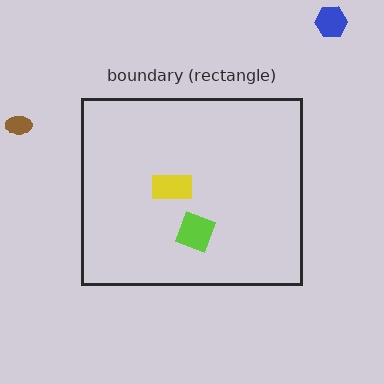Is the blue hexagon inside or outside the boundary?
Outside.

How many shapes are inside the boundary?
2 inside, 2 outside.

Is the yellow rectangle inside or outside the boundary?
Inside.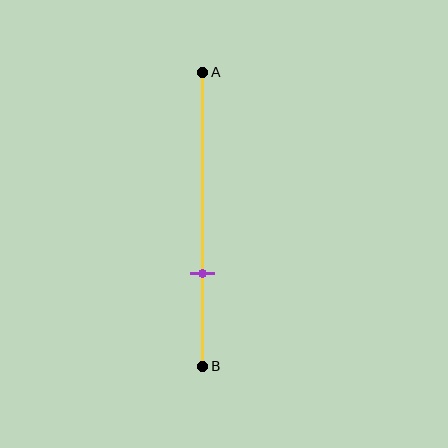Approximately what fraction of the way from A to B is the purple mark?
The purple mark is approximately 70% of the way from A to B.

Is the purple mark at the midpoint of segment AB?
No, the mark is at about 70% from A, not at the 50% midpoint.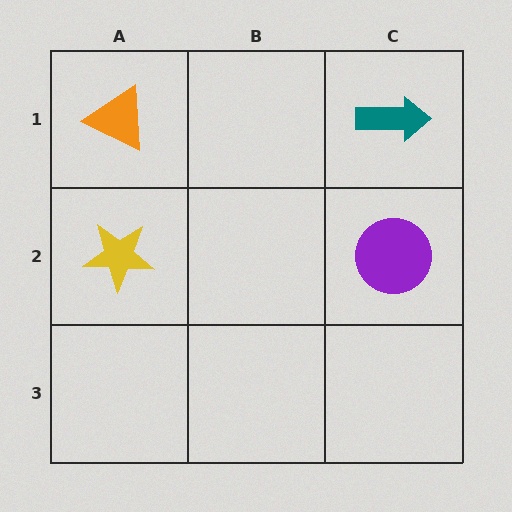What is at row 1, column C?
A teal arrow.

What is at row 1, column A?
An orange triangle.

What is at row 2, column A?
A yellow star.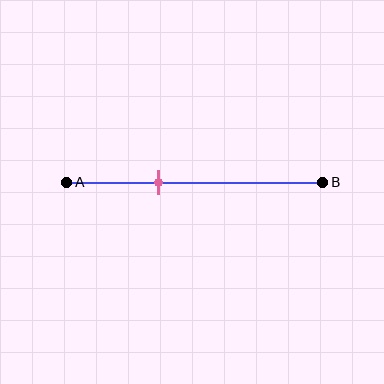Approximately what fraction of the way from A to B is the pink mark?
The pink mark is approximately 35% of the way from A to B.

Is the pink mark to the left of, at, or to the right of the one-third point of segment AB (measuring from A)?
The pink mark is approximately at the one-third point of segment AB.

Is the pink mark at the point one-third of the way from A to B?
Yes, the mark is approximately at the one-third point.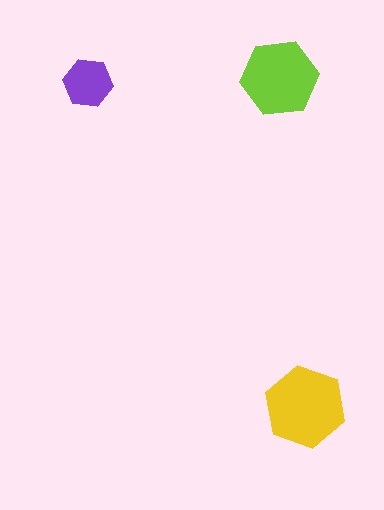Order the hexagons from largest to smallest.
the yellow one, the lime one, the purple one.